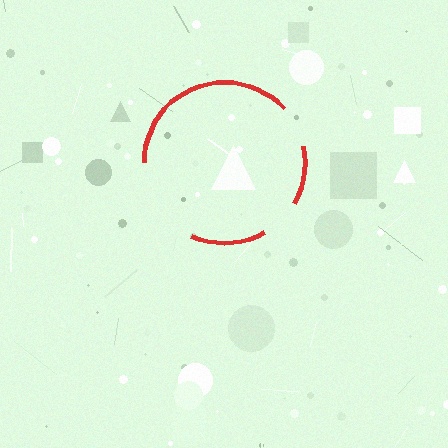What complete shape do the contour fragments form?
The contour fragments form a circle.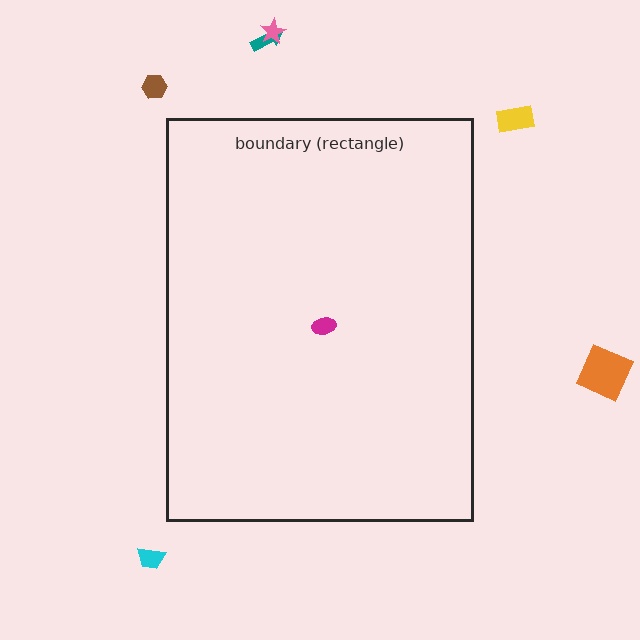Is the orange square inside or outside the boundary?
Outside.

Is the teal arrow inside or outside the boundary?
Outside.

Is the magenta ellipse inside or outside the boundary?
Inside.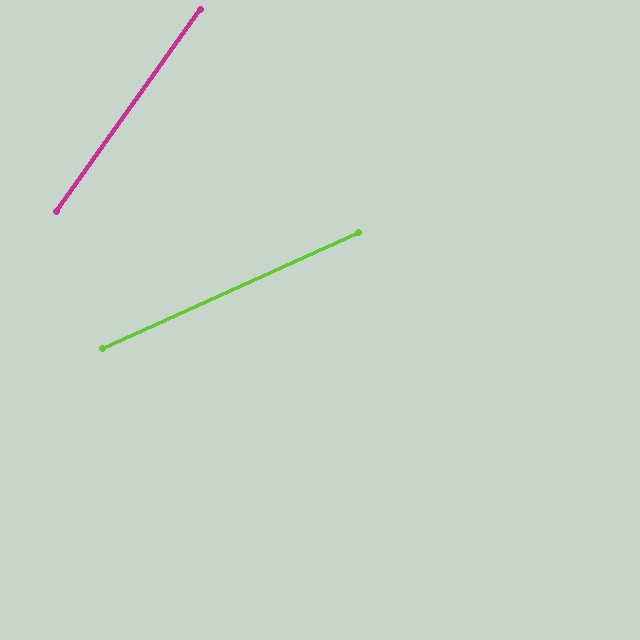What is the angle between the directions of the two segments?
Approximately 30 degrees.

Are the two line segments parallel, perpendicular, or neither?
Neither parallel nor perpendicular — they differ by about 30°.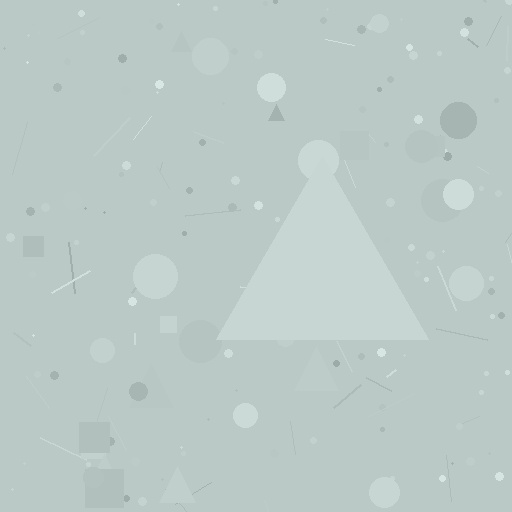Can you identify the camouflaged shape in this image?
The camouflaged shape is a triangle.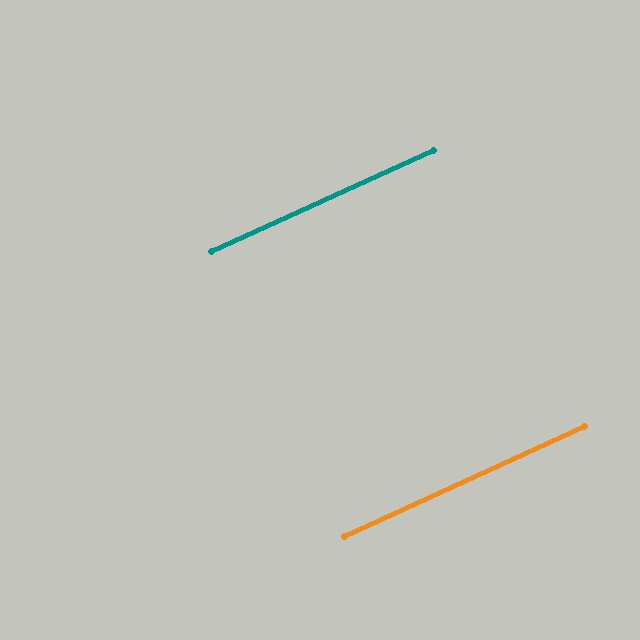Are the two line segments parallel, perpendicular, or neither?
Parallel — their directions differ by only 0.2°.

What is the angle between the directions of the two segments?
Approximately 0 degrees.